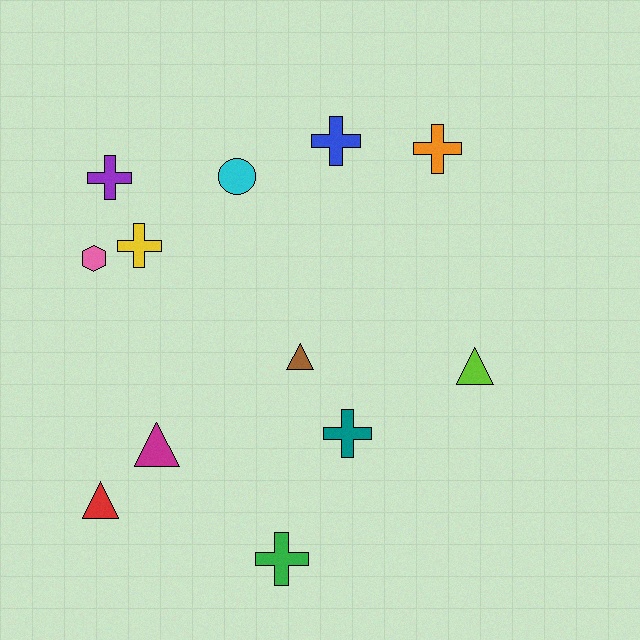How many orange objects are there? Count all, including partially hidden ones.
There is 1 orange object.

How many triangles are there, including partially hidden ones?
There are 4 triangles.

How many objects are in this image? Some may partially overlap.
There are 12 objects.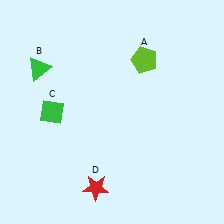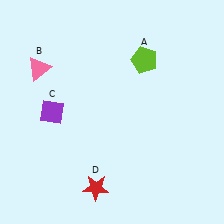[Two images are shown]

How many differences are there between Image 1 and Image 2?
There are 2 differences between the two images.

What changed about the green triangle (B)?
In Image 1, B is green. In Image 2, it changed to pink.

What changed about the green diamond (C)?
In Image 1, C is green. In Image 2, it changed to purple.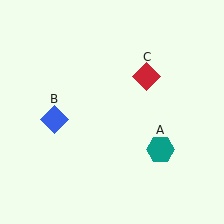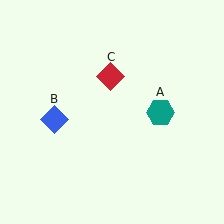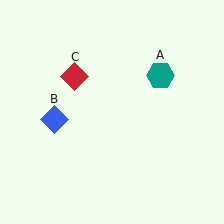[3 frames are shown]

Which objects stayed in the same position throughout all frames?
Blue diamond (object B) remained stationary.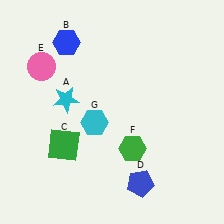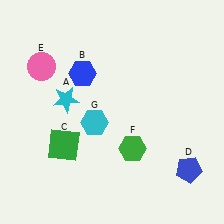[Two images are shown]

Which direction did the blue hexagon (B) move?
The blue hexagon (B) moved down.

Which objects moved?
The objects that moved are: the blue hexagon (B), the blue pentagon (D).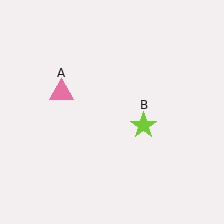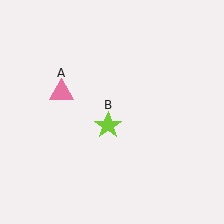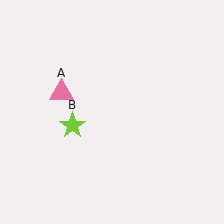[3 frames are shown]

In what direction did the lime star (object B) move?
The lime star (object B) moved left.